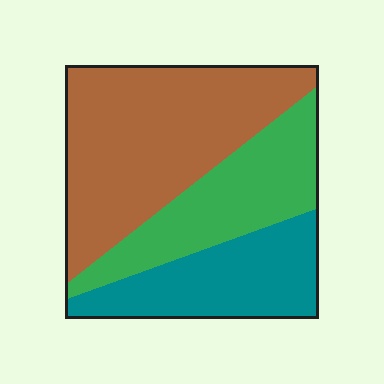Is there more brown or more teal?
Brown.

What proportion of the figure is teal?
Teal covers 26% of the figure.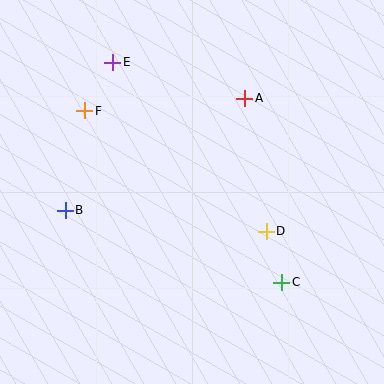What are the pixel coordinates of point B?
Point B is at (65, 210).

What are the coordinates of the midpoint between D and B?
The midpoint between D and B is at (166, 221).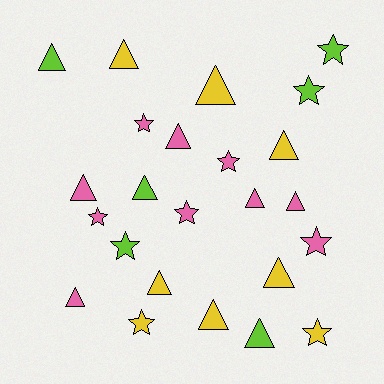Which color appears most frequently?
Pink, with 10 objects.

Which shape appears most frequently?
Triangle, with 14 objects.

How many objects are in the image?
There are 24 objects.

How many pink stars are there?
There are 5 pink stars.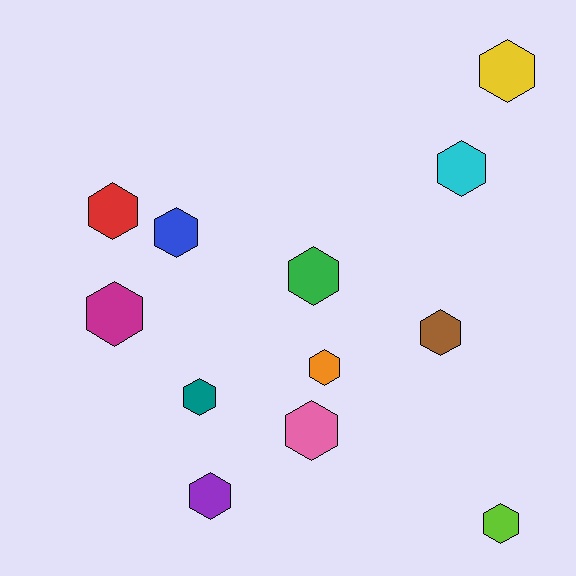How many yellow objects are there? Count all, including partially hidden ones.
There is 1 yellow object.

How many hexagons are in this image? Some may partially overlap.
There are 12 hexagons.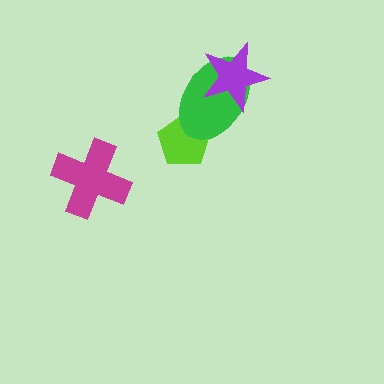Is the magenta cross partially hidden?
No, no other shape covers it.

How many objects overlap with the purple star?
1 object overlaps with the purple star.